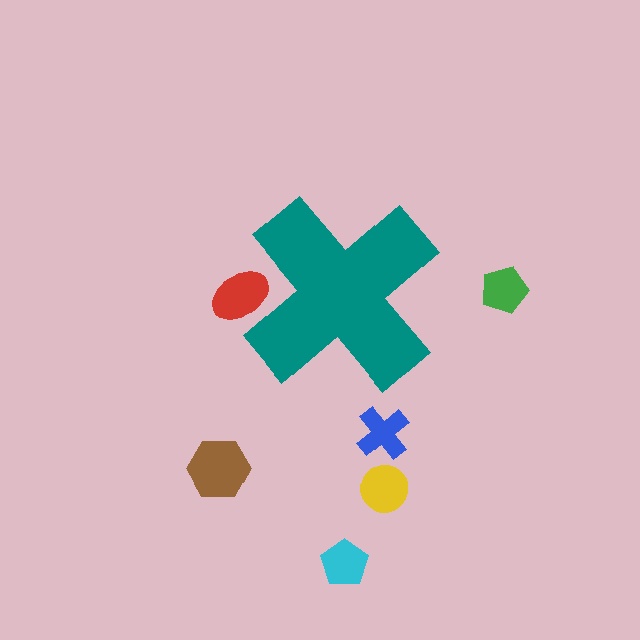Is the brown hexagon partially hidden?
No, the brown hexagon is fully visible.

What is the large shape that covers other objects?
A teal cross.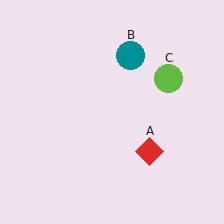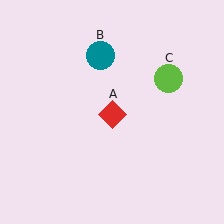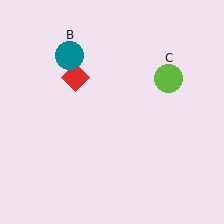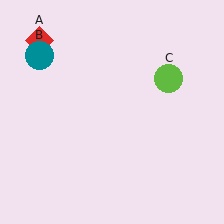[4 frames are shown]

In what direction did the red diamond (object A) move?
The red diamond (object A) moved up and to the left.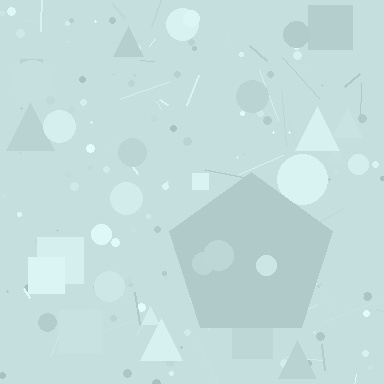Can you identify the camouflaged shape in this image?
The camouflaged shape is a pentagon.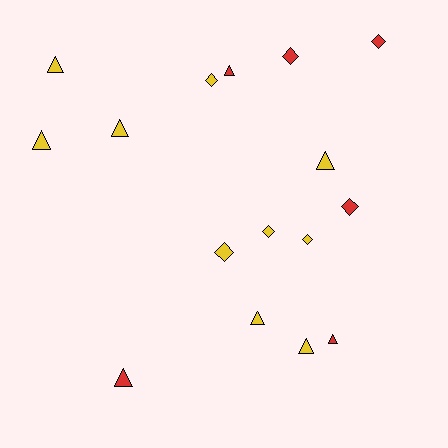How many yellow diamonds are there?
There are 4 yellow diamonds.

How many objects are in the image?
There are 16 objects.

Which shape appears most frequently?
Triangle, with 9 objects.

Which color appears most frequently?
Yellow, with 10 objects.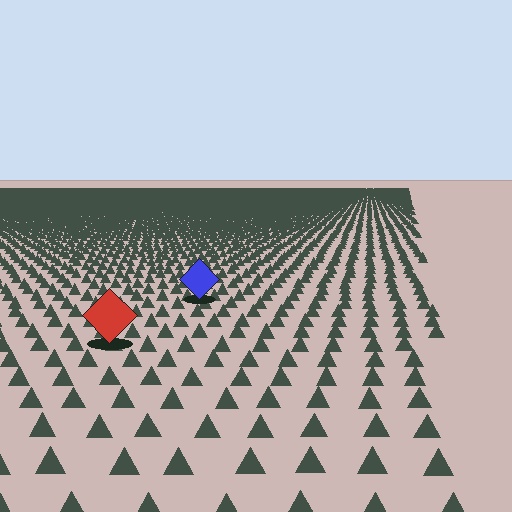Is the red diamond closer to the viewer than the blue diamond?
Yes. The red diamond is closer — you can tell from the texture gradient: the ground texture is coarser near it.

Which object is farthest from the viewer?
The blue diamond is farthest from the viewer. It appears smaller and the ground texture around it is denser.